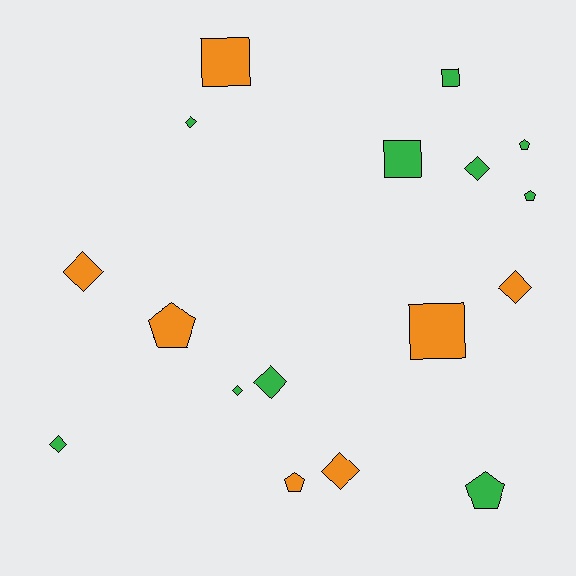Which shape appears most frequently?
Diamond, with 8 objects.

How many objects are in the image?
There are 17 objects.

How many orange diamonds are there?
There are 3 orange diamonds.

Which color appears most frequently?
Green, with 10 objects.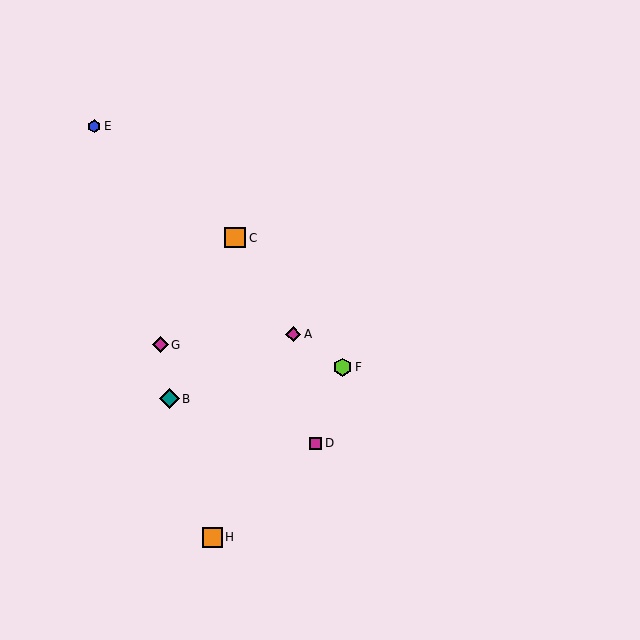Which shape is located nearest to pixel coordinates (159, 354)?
The magenta diamond (labeled G) at (160, 345) is nearest to that location.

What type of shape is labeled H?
Shape H is an orange square.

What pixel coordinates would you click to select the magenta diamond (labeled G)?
Click at (160, 345) to select the magenta diamond G.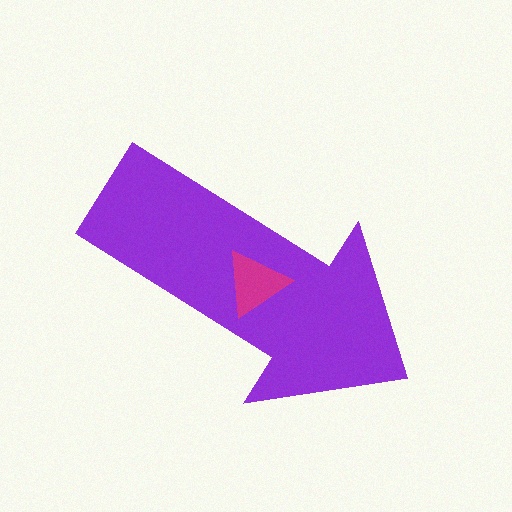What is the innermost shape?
The magenta triangle.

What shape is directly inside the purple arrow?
The magenta triangle.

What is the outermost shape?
The purple arrow.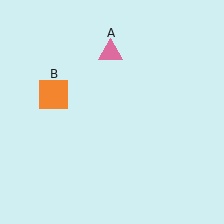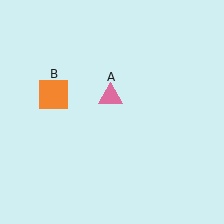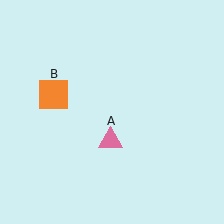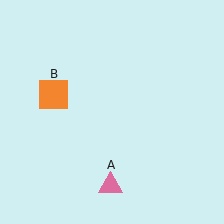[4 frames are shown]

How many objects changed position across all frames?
1 object changed position: pink triangle (object A).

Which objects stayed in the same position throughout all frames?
Orange square (object B) remained stationary.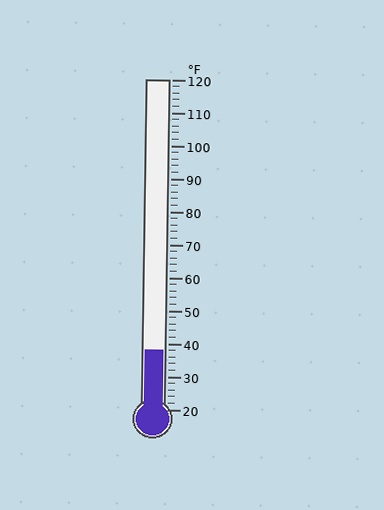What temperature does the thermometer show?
The thermometer shows approximately 38°F.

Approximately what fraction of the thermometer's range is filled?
The thermometer is filled to approximately 20% of its range.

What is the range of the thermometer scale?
The thermometer scale ranges from 20°F to 120°F.